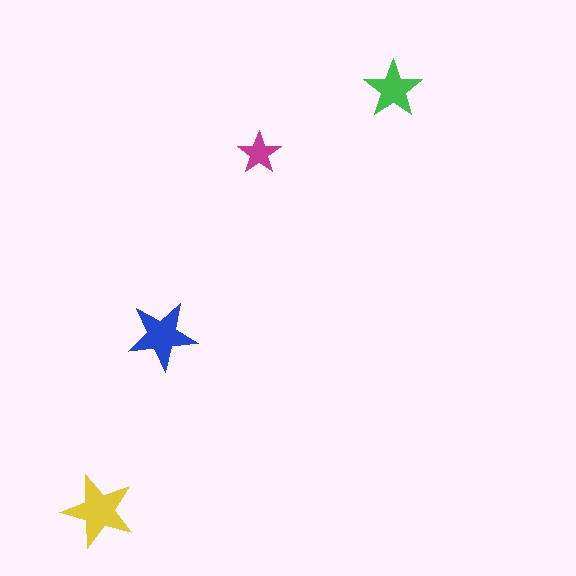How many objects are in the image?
There are 4 objects in the image.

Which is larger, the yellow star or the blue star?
The yellow one.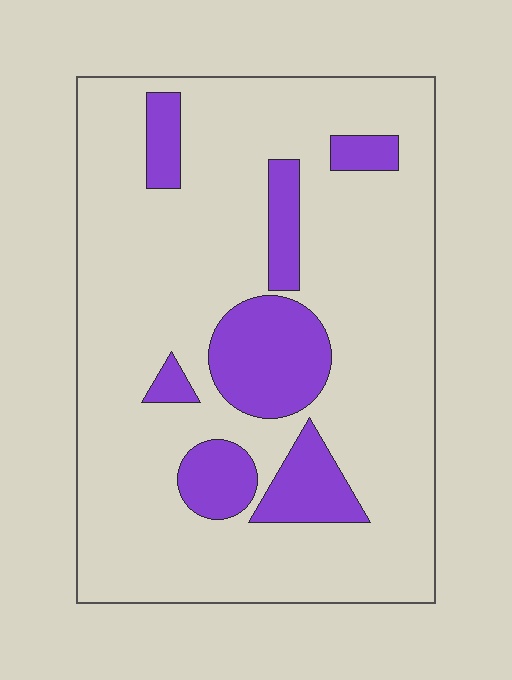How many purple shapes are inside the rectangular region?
7.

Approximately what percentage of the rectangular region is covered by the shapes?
Approximately 20%.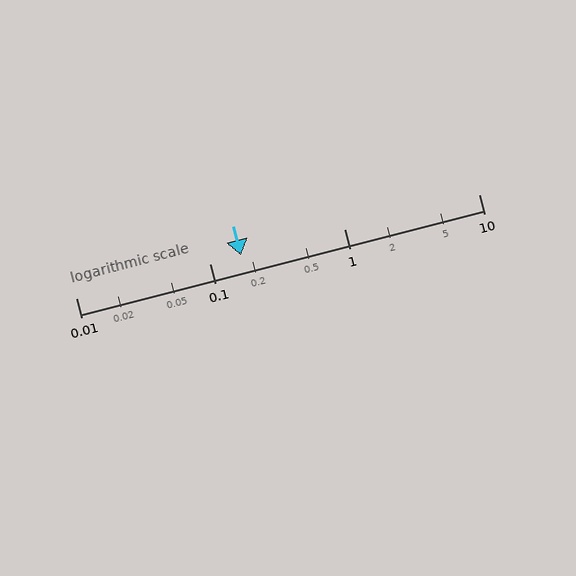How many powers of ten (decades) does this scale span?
The scale spans 3 decades, from 0.01 to 10.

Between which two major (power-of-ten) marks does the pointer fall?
The pointer is between 0.1 and 1.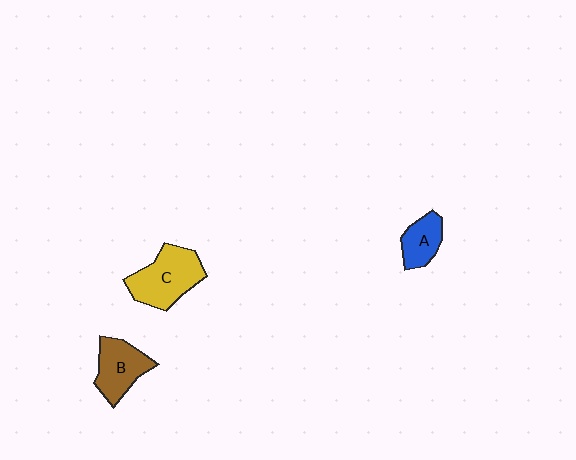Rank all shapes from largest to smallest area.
From largest to smallest: C (yellow), B (brown), A (blue).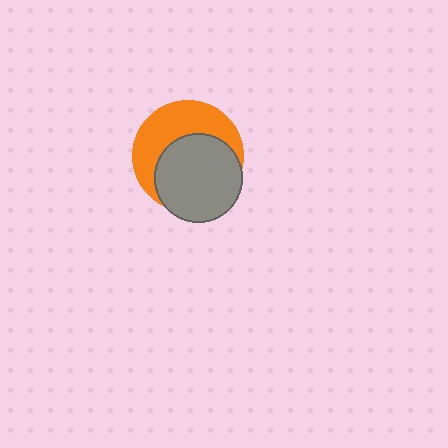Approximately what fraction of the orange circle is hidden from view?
Roughly 54% of the orange circle is hidden behind the gray circle.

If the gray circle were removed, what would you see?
You would see the complete orange circle.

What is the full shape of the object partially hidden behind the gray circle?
The partially hidden object is an orange circle.